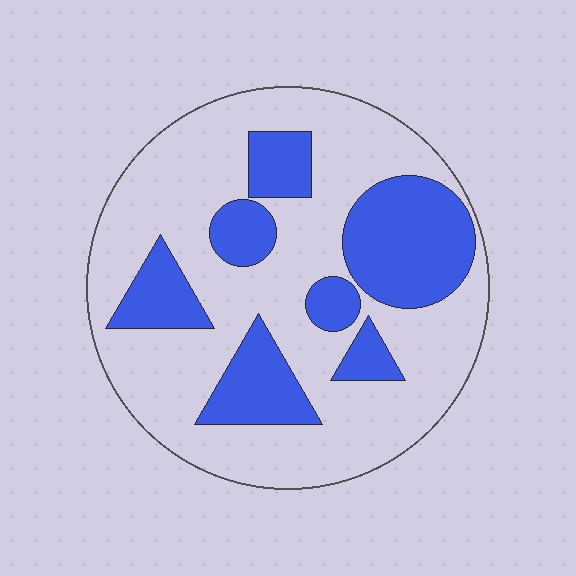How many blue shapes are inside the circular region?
7.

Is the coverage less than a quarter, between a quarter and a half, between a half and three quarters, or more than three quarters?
Between a quarter and a half.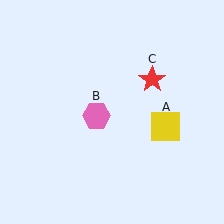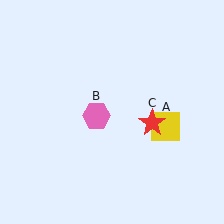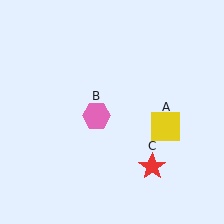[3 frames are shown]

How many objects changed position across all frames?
1 object changed position: red star (object C).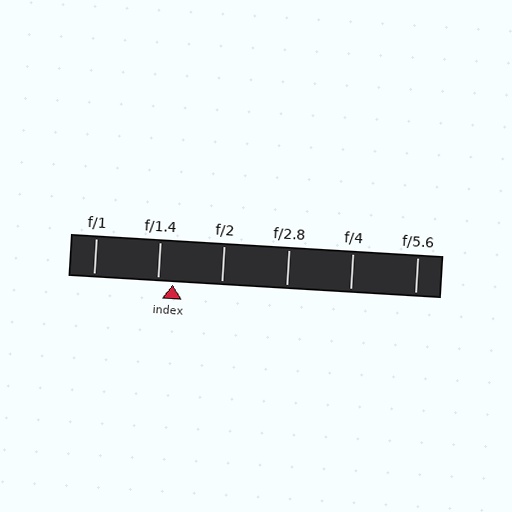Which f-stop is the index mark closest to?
The index mark is closest to f/1.4.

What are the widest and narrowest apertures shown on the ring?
The widest aperture shown is f/1 and the narrowest is f/5.6.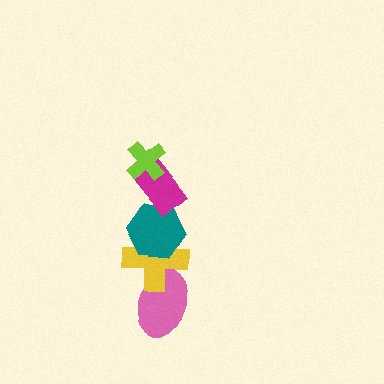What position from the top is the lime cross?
The lime cross is 1st from the top.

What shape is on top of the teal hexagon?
The magenta rectangle is on top of the teal hexagon.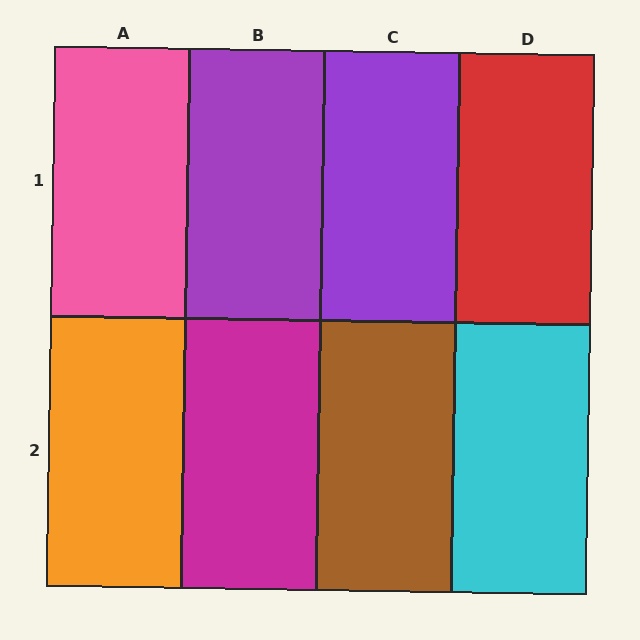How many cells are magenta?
1 cell is magenta.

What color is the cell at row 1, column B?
Purple.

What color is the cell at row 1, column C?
Purple.